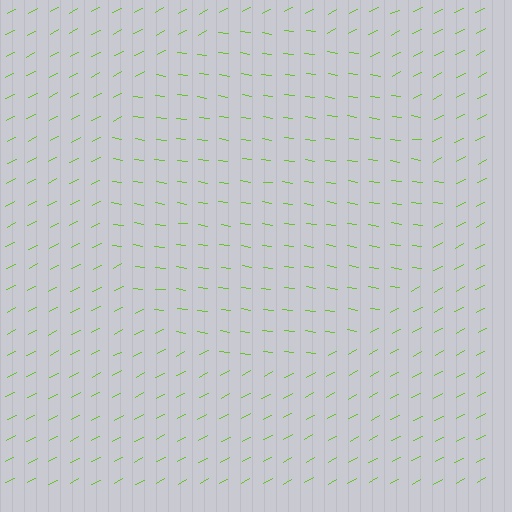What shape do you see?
I see a circle.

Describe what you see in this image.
The image is filled with small lime line segments. A circle region in the image has lines oriented differently from the surrounding lines, creating a visible texture boundary.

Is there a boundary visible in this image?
Yes, there is a texture boundary formed by a change in line orientation.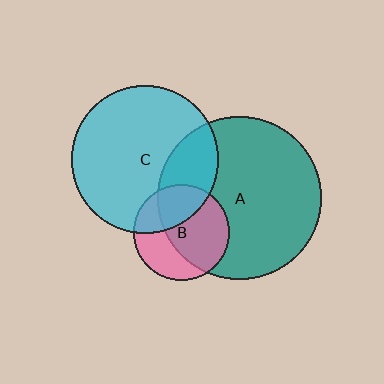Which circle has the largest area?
Circle A (teal).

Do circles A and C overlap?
Yes.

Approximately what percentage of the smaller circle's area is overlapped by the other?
Approximately 25%.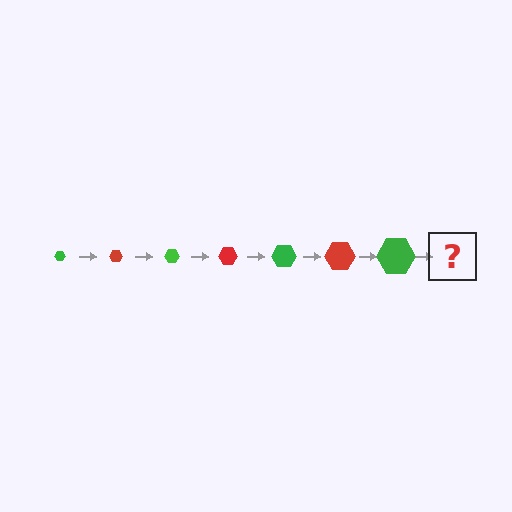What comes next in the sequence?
The next element should be a red hexagon, larger than the previous one.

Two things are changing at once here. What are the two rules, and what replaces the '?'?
The two rules are that the hexagon grows larger each step and the color cycles through green and red. The '?' should be a red hexagon, larger than the previous one.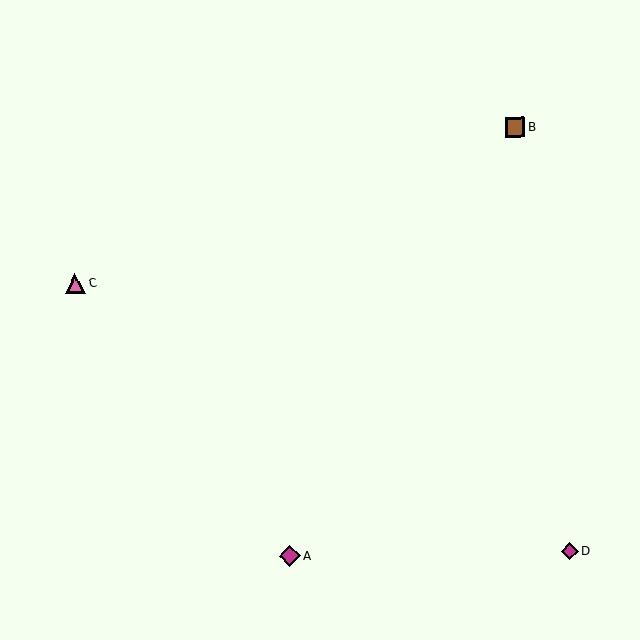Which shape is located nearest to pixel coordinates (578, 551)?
The magenta diamond (labeled D) at (569, 551) is nearest to that location.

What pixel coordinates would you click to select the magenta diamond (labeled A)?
Click at (290, 556) to select the magenta diamond A.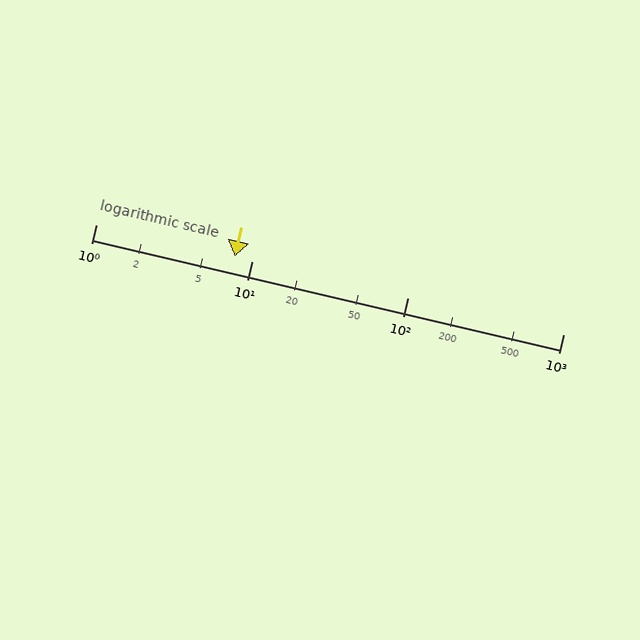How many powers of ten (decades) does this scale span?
The scale spans 3 decades, from 1 to 1000.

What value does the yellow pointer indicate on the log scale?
The pointer indicates approximately 7.8.